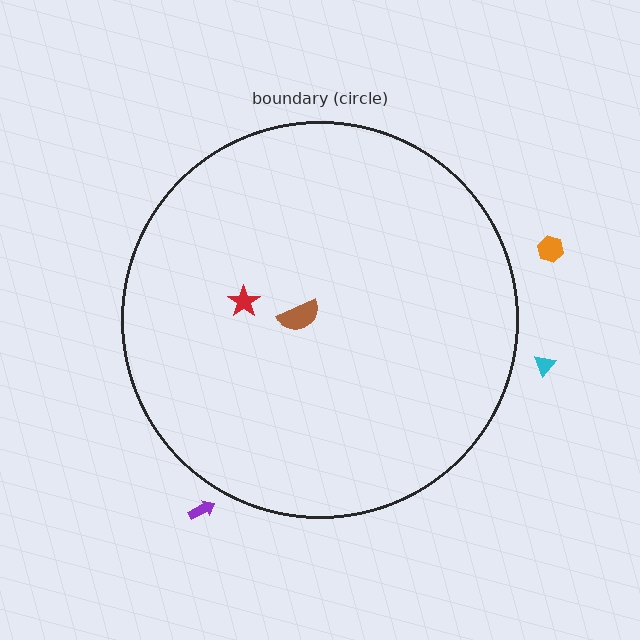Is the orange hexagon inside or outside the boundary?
Outside.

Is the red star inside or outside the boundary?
Inside.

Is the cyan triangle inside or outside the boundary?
Outside.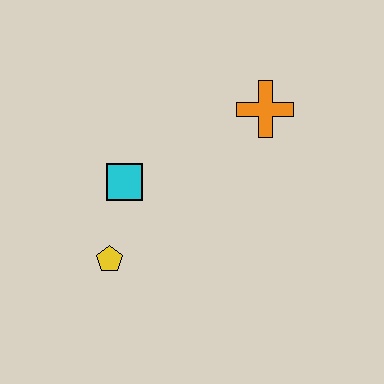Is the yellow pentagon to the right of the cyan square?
No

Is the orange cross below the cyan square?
No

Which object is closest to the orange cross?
The cyan square is closest to the orange cross.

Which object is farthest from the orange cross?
The yellow pentagon is farthest from the orange cross.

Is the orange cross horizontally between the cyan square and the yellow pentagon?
No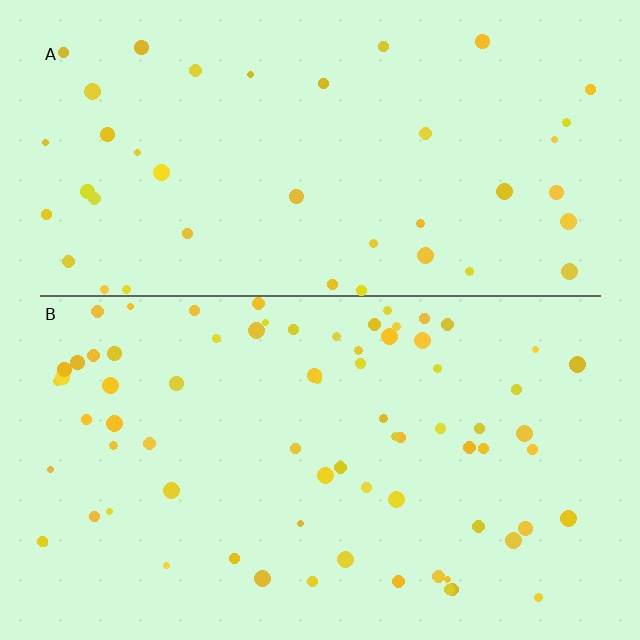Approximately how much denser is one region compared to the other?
Approximately 1.8× — region B over region A.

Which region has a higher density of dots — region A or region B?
B (the bottom).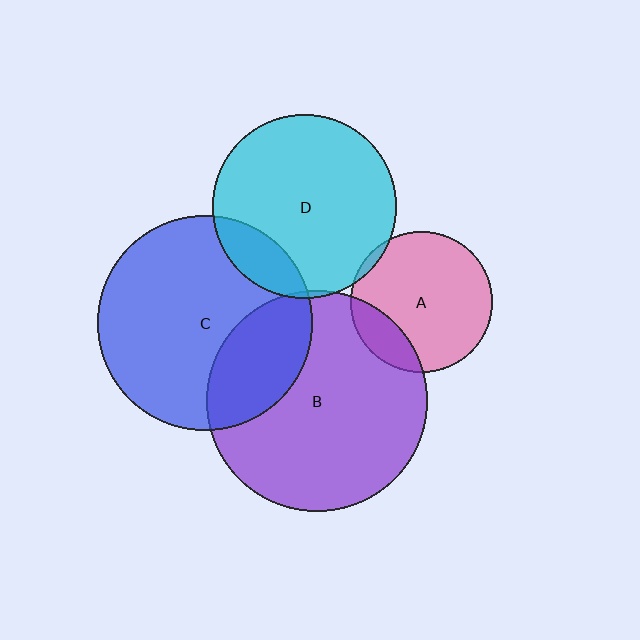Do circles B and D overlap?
Yes.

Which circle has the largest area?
Circle B (purple).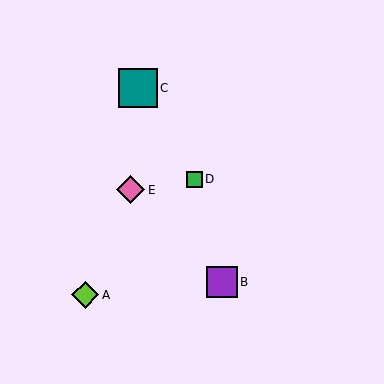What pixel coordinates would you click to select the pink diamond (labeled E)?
Click at (130, 190) to select the pink diamond E.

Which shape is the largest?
The teal square (labeled C) is the largest.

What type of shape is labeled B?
Shape B is a purple square.